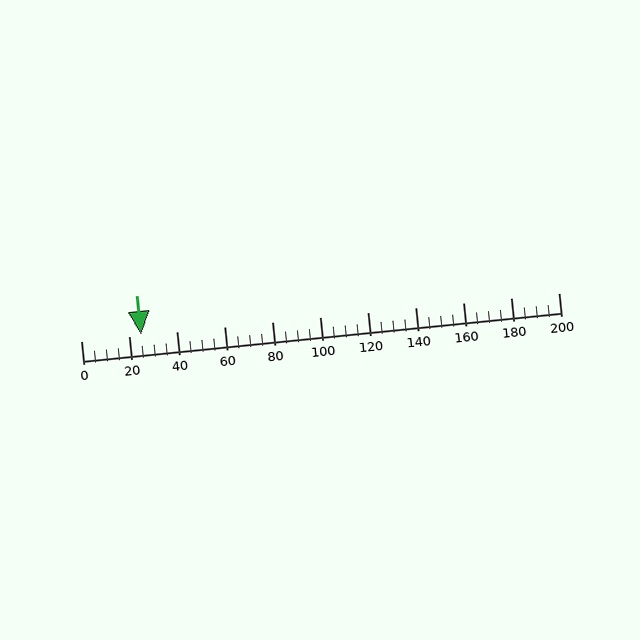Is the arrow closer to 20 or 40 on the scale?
The arrow is closer to 20.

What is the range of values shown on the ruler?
The ruler shows values from 0 to 200.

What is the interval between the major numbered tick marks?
The major tick marks are spaced 20 units apart.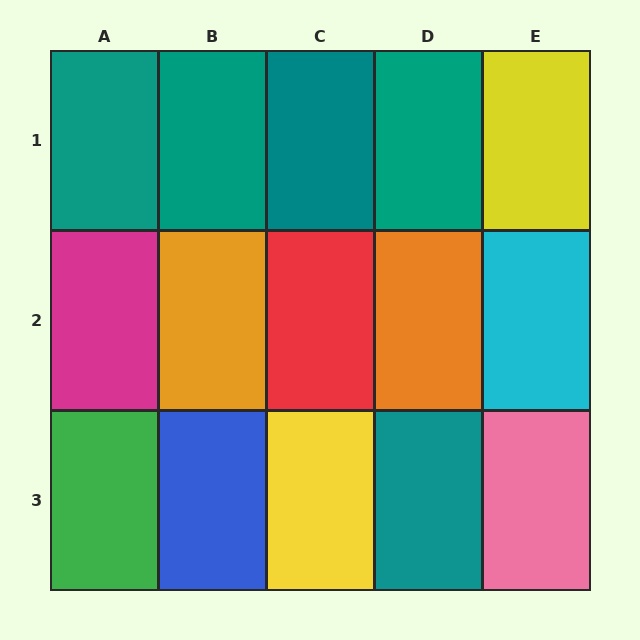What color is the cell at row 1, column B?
Teal.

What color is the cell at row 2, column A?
Magenta.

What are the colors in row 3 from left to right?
Green, blue, yellow, teal, pink.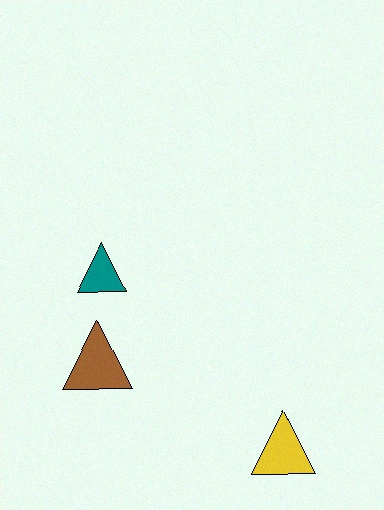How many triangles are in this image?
There are 3 triangles.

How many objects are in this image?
There are 3 objects.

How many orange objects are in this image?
There are no orange objects.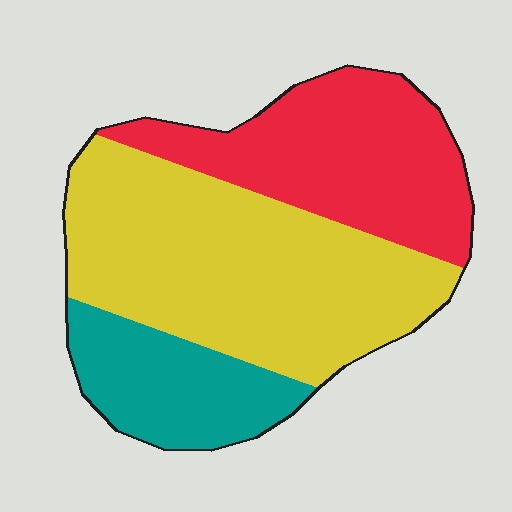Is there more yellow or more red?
Yellow.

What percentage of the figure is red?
Red covers roughly 30% of the figure.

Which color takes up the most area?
Yellow, at roughly 50%.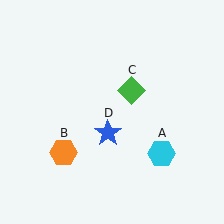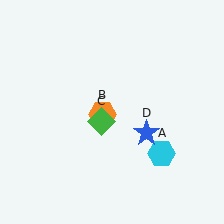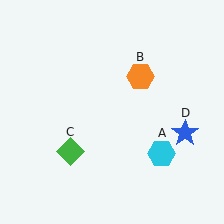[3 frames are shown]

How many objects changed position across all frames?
3 objects changed position: orange hexagon (object B), green diamond (object C), blue star (object D).